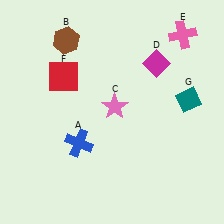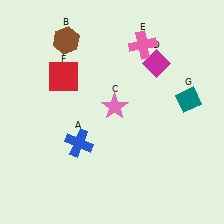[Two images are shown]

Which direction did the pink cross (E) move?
The pink cross (E) moved left.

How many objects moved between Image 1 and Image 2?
1 object moved between the two images.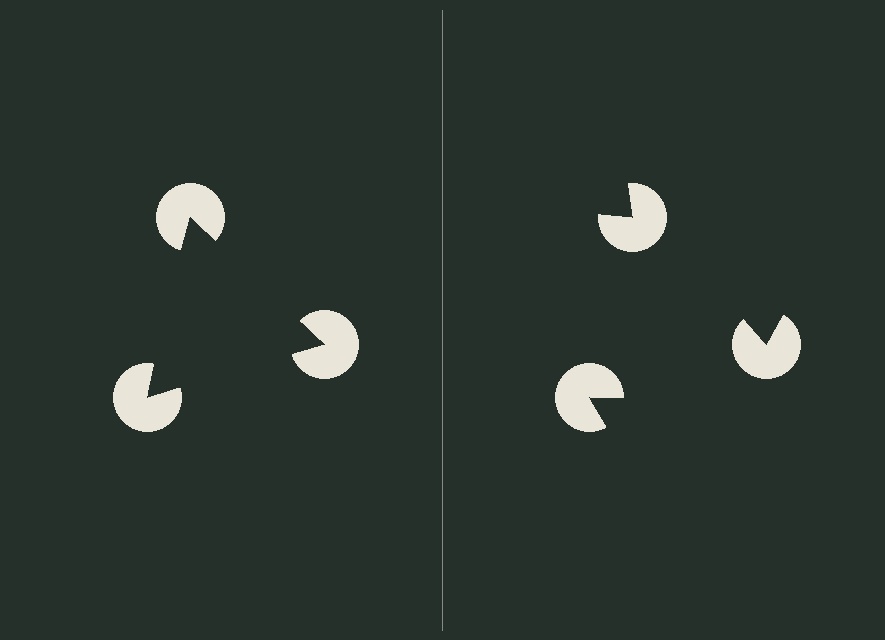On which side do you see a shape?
An illusory triangle appears on the left side. On the right side the wedge cuts are rotated, so no coherent shape forms.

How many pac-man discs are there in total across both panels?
6 — 3 on each side.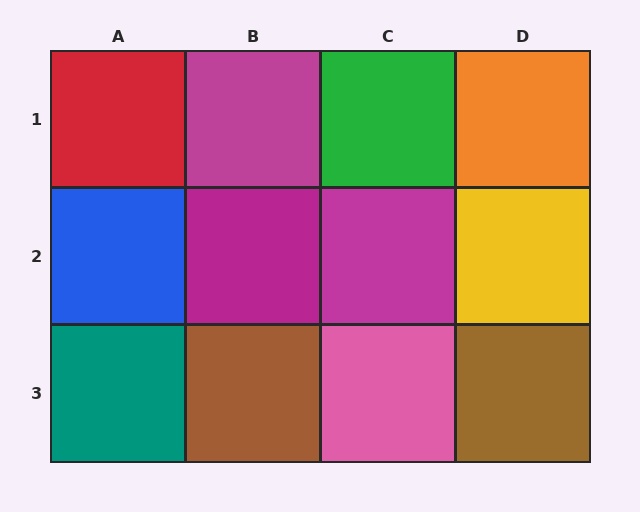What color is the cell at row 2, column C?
Magenta.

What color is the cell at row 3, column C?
Pink.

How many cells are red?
1 cell is red.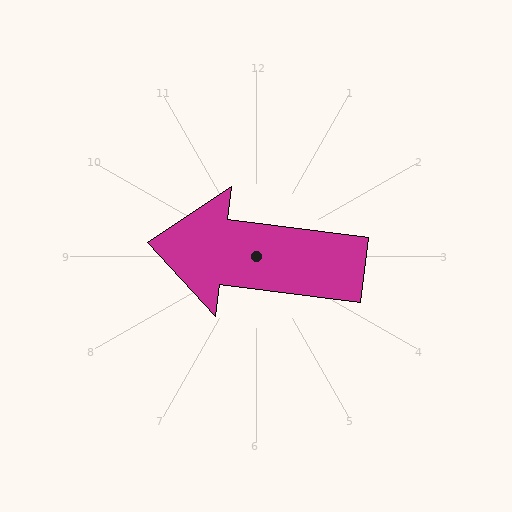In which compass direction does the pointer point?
West.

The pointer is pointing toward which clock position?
Roughly 9 o'clock.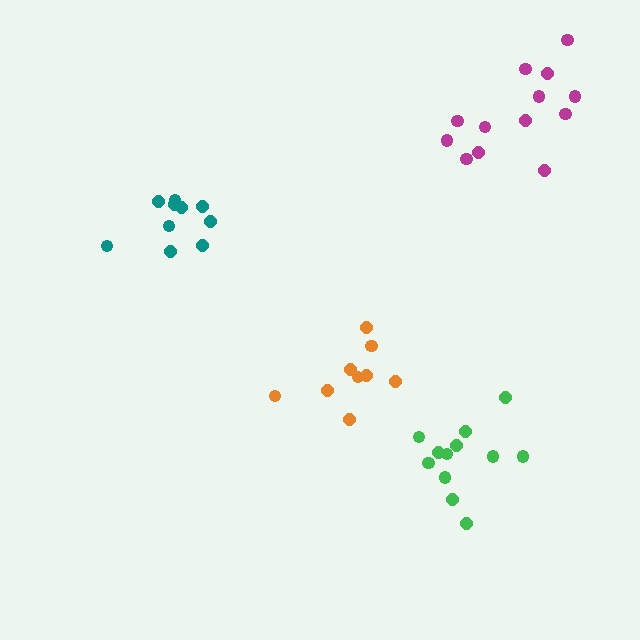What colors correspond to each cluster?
The clusters are colored: teal, orange, green, magenta.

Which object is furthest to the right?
The magenta cluster is rightmost.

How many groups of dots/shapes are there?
There are 4 groups.